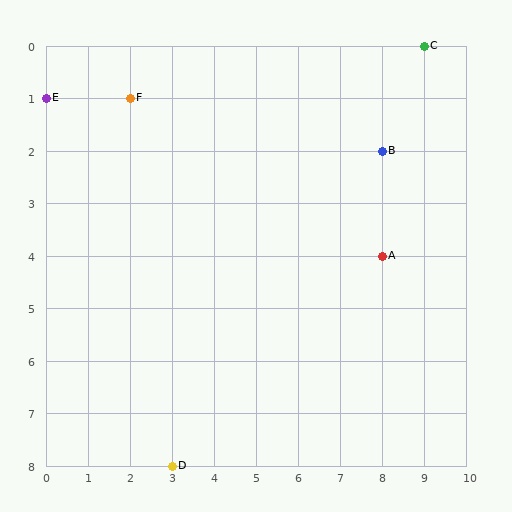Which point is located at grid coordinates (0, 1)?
Point E is at (0, 1).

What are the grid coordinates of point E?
Point E is at grid coordinates (0, 1).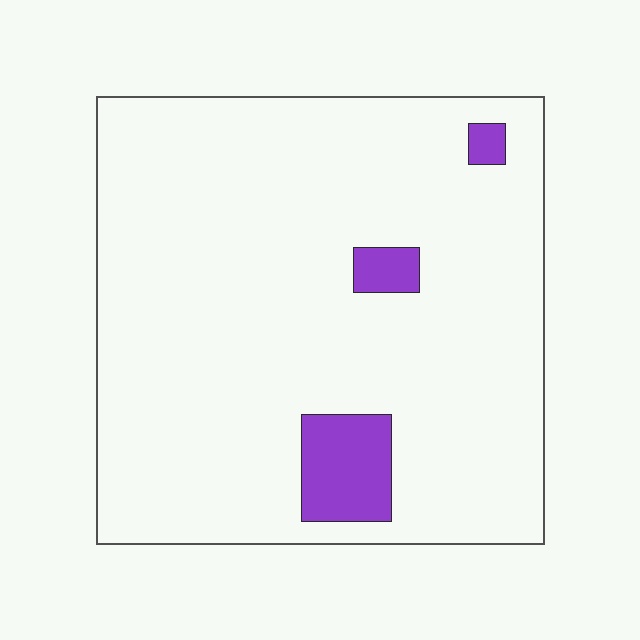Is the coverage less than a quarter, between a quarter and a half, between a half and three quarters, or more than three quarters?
Less than a quarter.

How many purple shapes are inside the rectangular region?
3.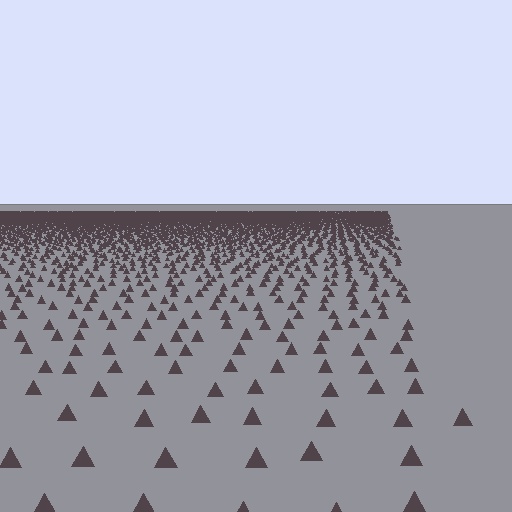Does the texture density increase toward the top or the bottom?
Density increases toward the top.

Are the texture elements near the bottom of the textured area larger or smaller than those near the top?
Larger. Near the bottom, elements are closer to the viewer and appear at a bigger on-screen size.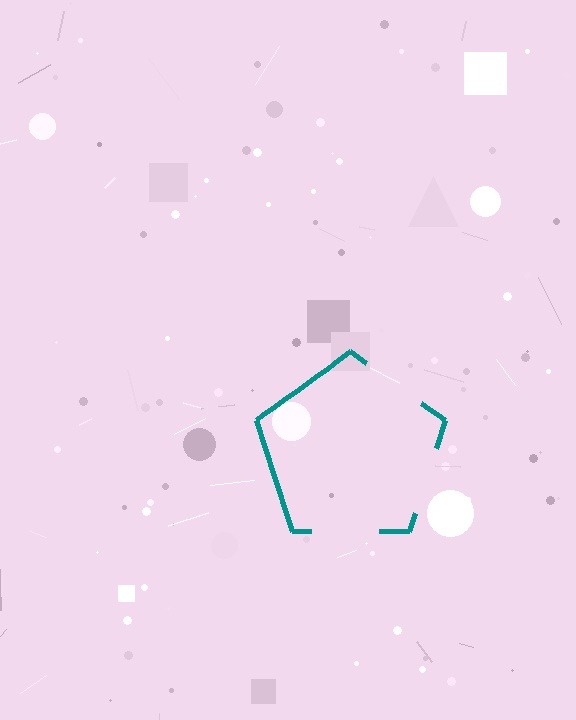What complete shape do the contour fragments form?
The contour fragments form a pentagon.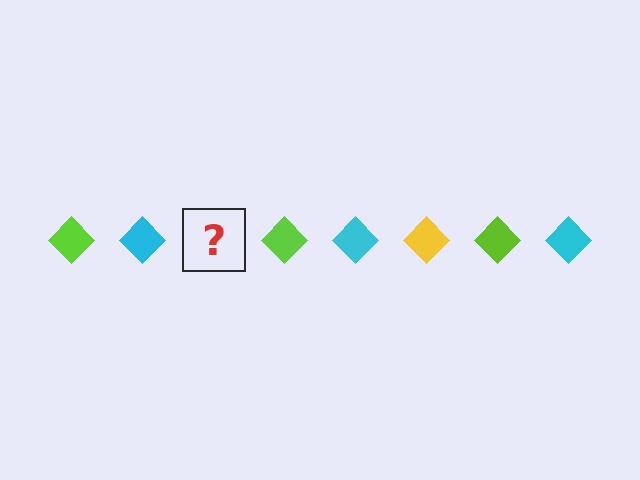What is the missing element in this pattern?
The missing element is a yellow diamond.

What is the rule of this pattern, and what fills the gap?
The rule is that the pattern cycles through lime, cyan, yellow diamonds. The gap should be filled with a yellow diamond.